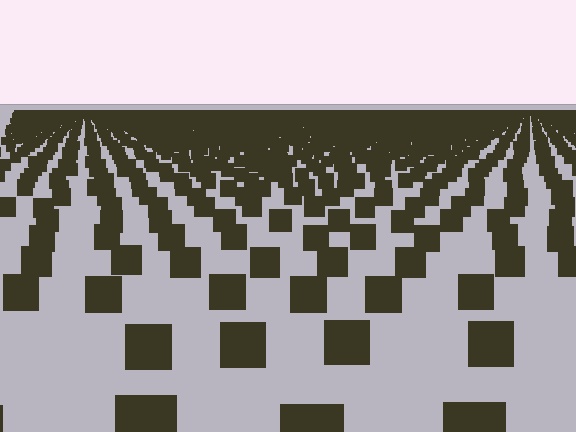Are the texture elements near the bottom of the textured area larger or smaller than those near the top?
Larger. Near the bottom, elements are closer to the viewer and appear at a bigger on-screen size.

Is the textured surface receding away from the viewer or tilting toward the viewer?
The surface is receding away from the viewer. Texture elements get smaller and denser toward the top.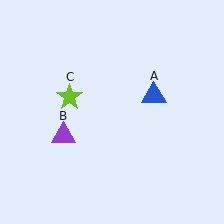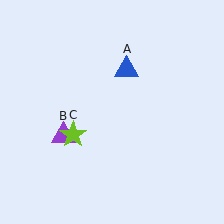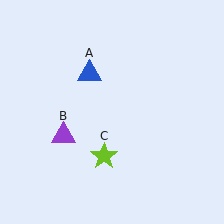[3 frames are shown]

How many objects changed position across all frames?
2 objects changed position: blue triangle (object A), lime star (object C).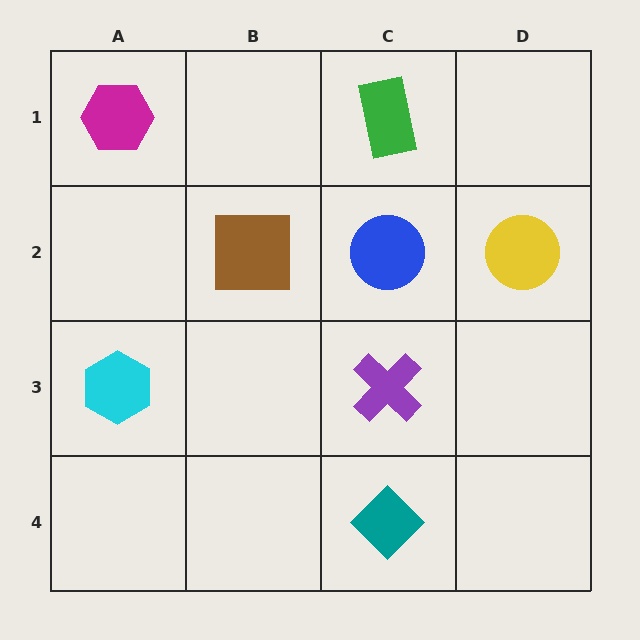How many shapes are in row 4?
1 shape.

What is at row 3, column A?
A cyan hexagon.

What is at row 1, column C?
A green rectangle.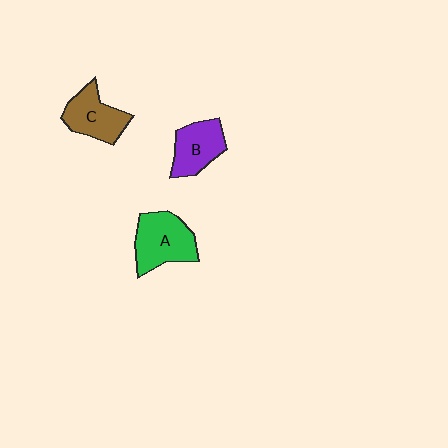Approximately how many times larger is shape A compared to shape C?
Approximately 1.2 times.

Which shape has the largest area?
Shape A (green).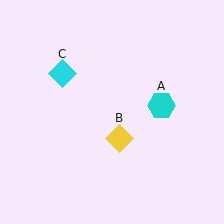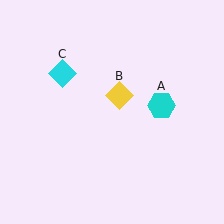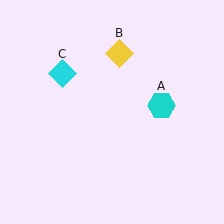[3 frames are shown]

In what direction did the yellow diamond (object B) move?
The yellow diamond (object B) moved up.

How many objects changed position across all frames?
1 object changed position: yellow diamond (object B).